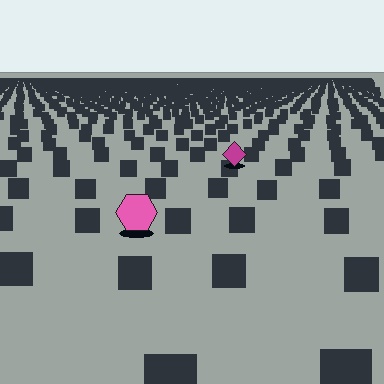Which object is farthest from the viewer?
The magenta diamond is farthest from the viewer. It appears smaller and the ground texture around it is denser.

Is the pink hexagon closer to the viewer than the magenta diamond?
Yes. The pink hexagon is closer — you can tell from the texture gradient: the ground texture is coarser near it.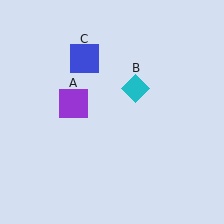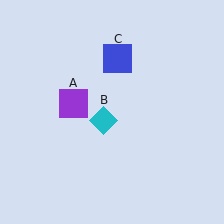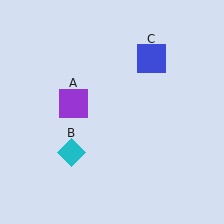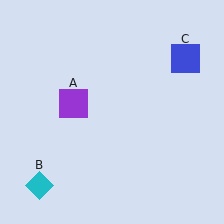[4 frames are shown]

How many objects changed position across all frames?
2 objects changed position: cyan diamond (object B), blue square (object C).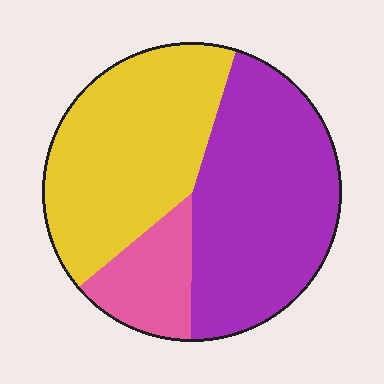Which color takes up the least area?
Pink, at roughly 15%.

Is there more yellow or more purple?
Purple.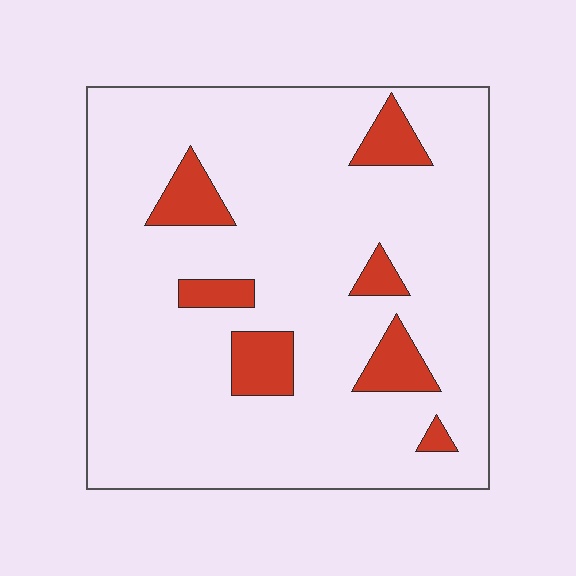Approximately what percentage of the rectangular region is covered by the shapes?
Approximately 10%.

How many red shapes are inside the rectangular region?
7.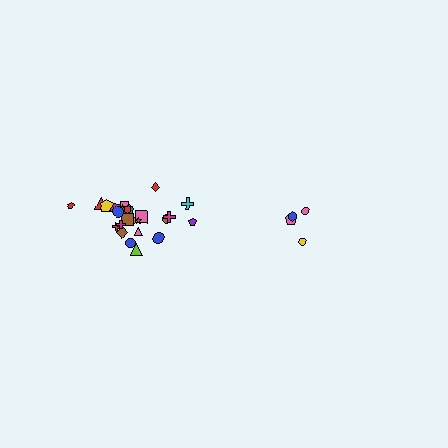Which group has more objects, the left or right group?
The left group.